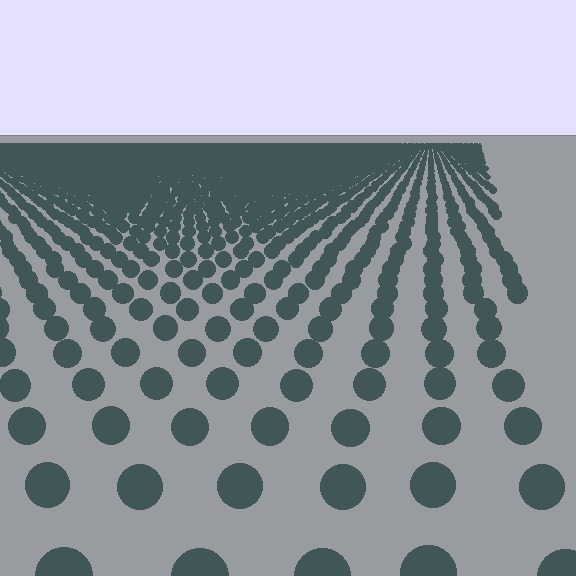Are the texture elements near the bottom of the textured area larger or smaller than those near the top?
Larger. Near the bottom, elements are closer to the viewer and appear at a bigger on-screen size.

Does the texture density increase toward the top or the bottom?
Density increases toward the top.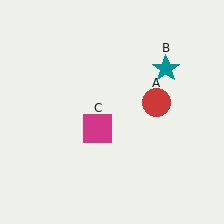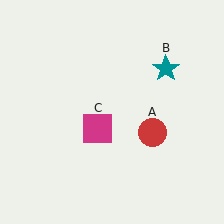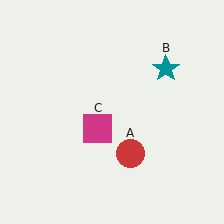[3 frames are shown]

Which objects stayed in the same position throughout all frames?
Teal star (object B) and magenta square (object C) remained stationary.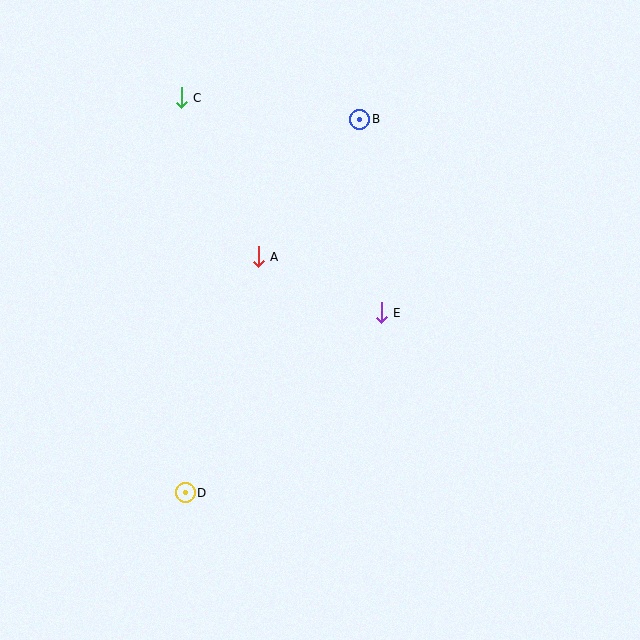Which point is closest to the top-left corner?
Point C is closest to the top-left corner.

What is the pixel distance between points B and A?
The distance between B and A is 171 pixels.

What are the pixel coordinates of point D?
Point D is at (185, 493).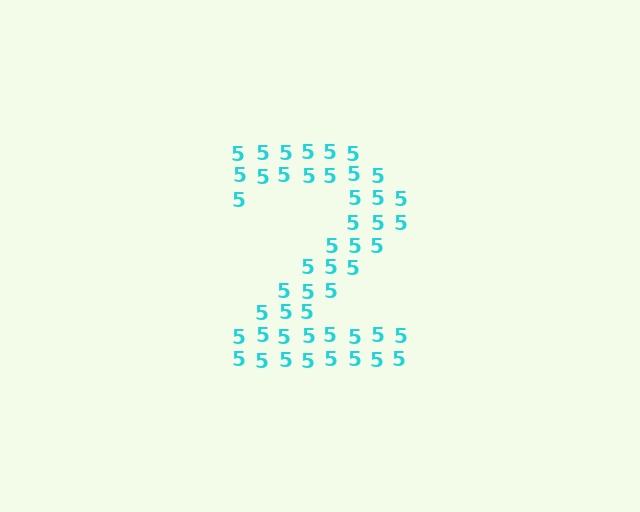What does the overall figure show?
The overall figure shows the digit 2.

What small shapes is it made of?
It is made of small digit 5's.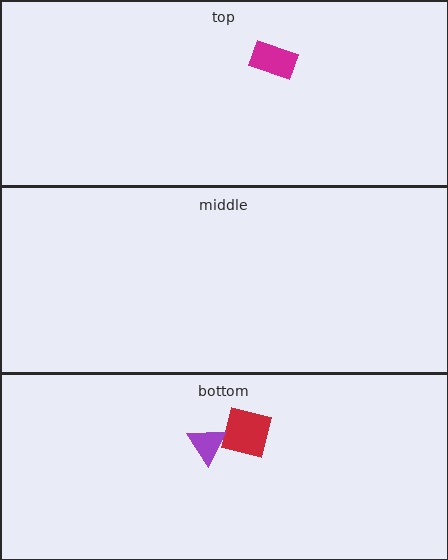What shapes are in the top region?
The magenta rectangle.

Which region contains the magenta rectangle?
The top region.